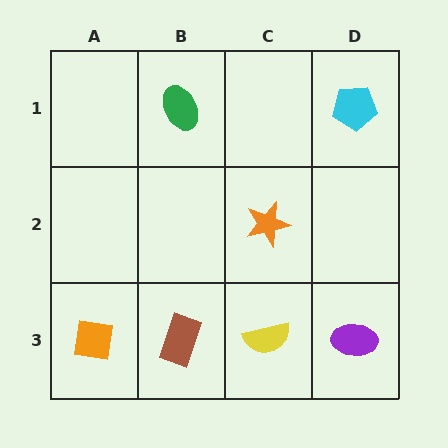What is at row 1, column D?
A cyan pentagon.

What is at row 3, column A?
An orange square.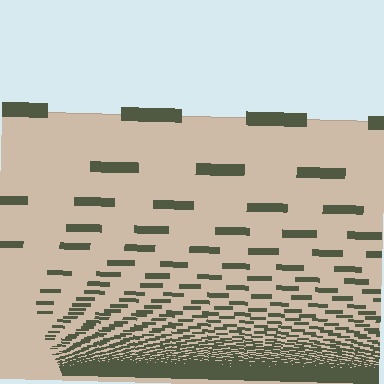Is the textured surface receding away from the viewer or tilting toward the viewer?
The surface appears to tilt toward the viewer. Texture elements get larger and sparser toward the top.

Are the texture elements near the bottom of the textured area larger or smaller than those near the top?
Smaller. The gradient is inverted — elements near the bottom are smaller and denser.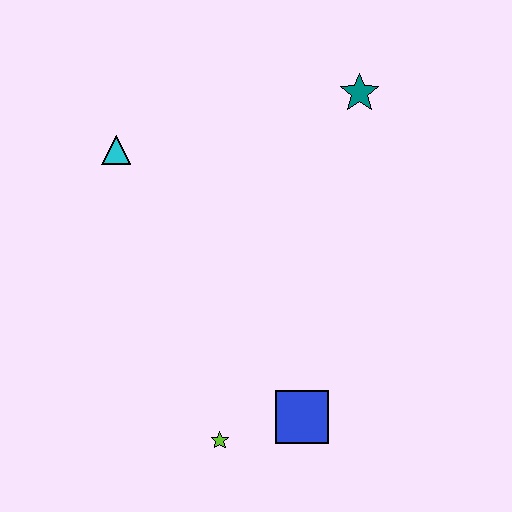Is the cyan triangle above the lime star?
Yes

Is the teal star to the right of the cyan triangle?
Yes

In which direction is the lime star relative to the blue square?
The lime star is to the left of the blue square.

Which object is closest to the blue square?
The lime star is closest to the blue square.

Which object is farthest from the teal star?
The lime star is farthest from the teal star.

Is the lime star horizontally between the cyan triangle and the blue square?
Yes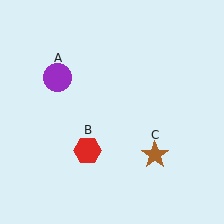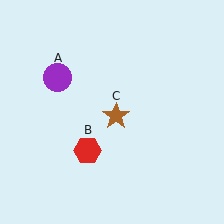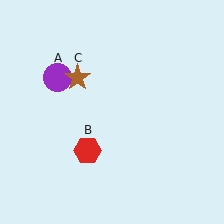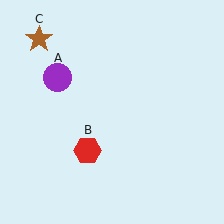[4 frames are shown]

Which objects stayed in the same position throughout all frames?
Purple circle (object A) and red hexagon (object B) remained stationary.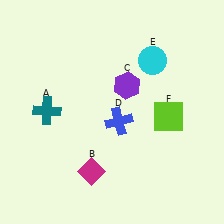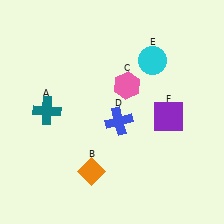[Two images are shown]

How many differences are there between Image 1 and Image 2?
There are 3 differences between the two images.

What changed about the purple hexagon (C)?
In Image 1, C is purple. In Image 2, it changed to pink.